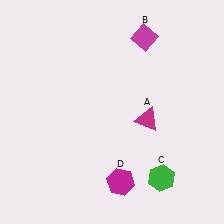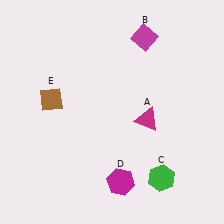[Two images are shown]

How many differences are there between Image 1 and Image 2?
There is 1 difference between the two images.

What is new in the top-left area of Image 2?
A brown diamond (E) was added in the top-left area of Image 2.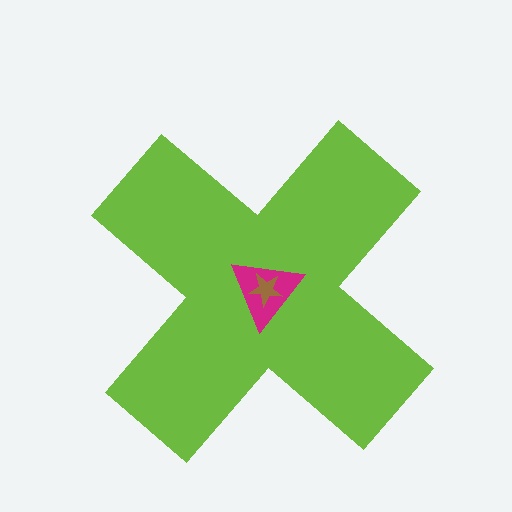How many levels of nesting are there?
3.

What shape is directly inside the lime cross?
The magenta triangle.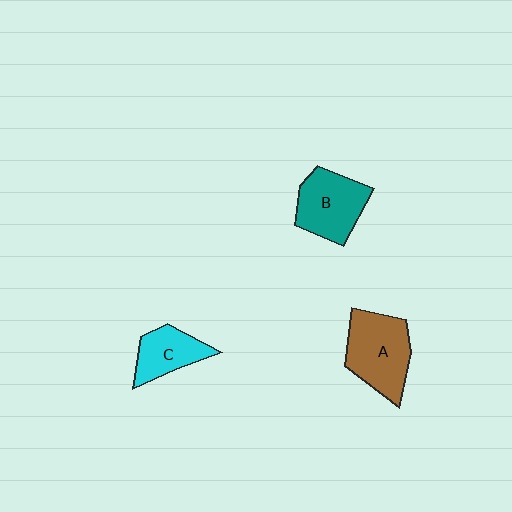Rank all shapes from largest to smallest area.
From largest to smallest: A (brown), B (teal), C (cyan).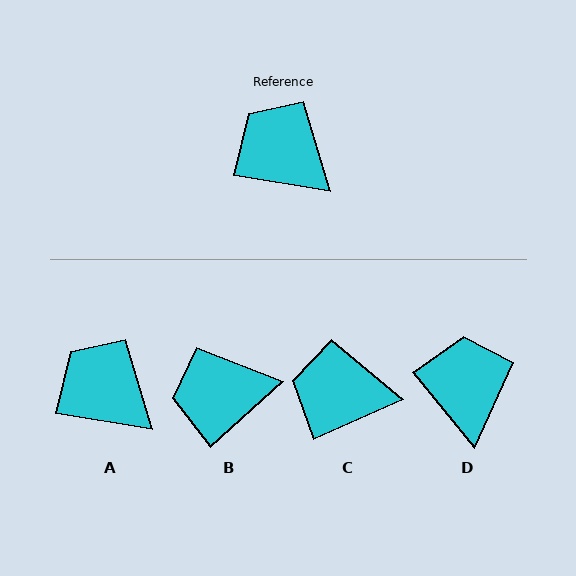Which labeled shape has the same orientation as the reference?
A.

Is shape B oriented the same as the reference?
No, it is off by about 51 degrees.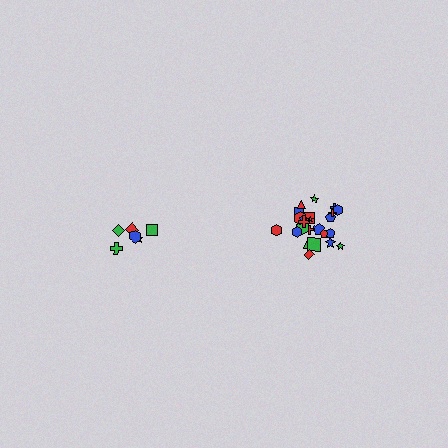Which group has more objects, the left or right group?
The right group.